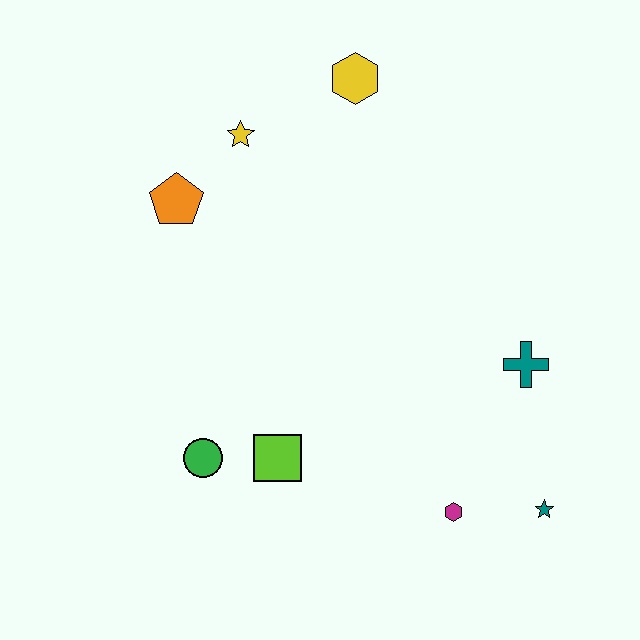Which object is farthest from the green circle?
The yellow hexagon is farthest from the green circle.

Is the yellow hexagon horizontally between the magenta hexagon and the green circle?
Yes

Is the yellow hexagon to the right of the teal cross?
No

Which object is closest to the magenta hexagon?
The teal star is closest to the magenta hexagon.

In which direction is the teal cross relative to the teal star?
The teal cross is above the teal star.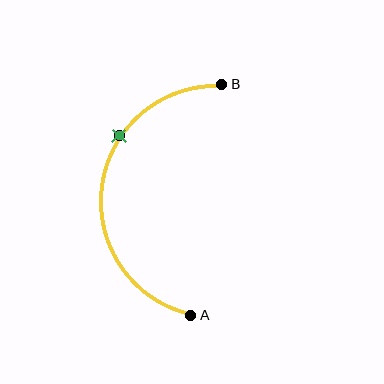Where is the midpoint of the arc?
The arc midpoint is the point on the curve farthest from the straight line joining A and B. It sits to the left of that line.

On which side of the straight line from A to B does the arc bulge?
The arc bulges to the left of the straight line connecting A and B.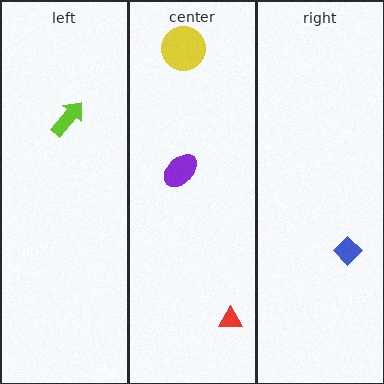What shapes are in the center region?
The purple ellipse, the red triangle, the yellow circle.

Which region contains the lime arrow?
The left region.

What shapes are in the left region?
The lime arrow.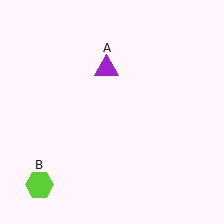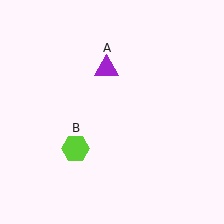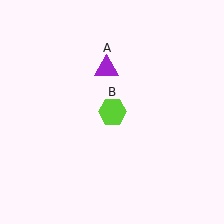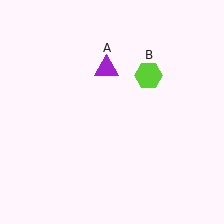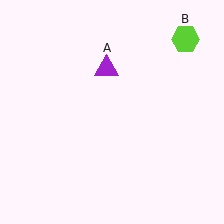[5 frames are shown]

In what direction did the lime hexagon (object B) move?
The lime hexagon (object B) moved up and to the right.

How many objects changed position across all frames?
1 object changed position: lime hexagon (object B).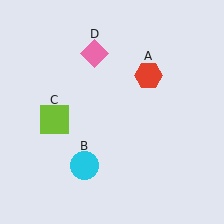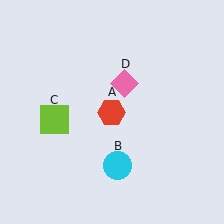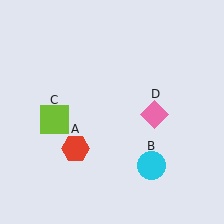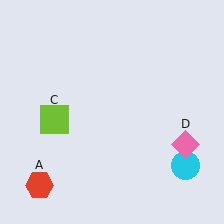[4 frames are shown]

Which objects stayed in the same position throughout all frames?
Lime square (object C) remained stationary.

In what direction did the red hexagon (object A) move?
The red hexagon (object A) moved down and to the left.